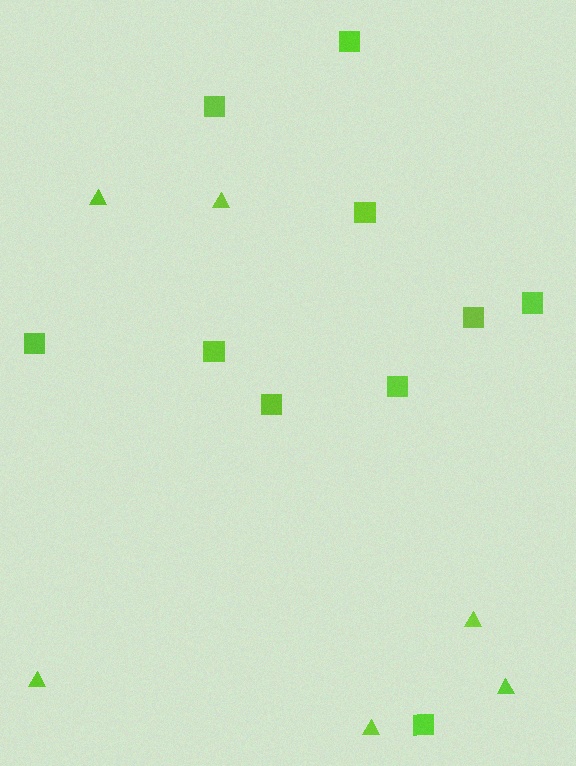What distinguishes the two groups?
There are 2 groups: one group of triangles (6) and one group of squares (10).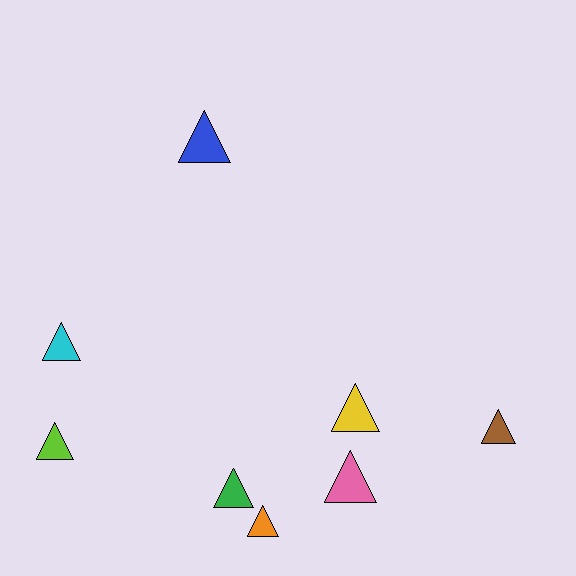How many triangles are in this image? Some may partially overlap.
There are 8 triangles.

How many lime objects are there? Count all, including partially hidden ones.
There is 1 lime object.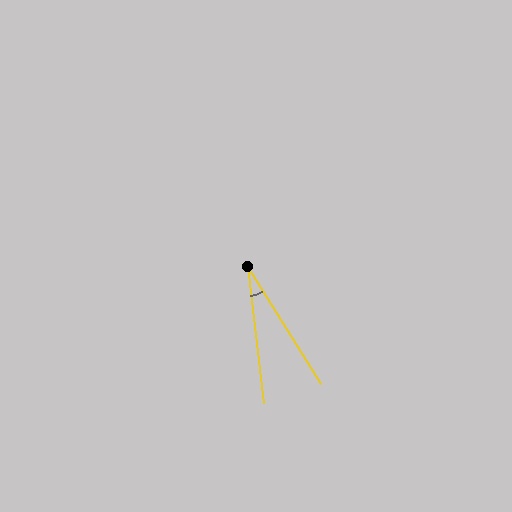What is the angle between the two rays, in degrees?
Approximately 25 degrees.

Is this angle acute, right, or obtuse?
It is acute.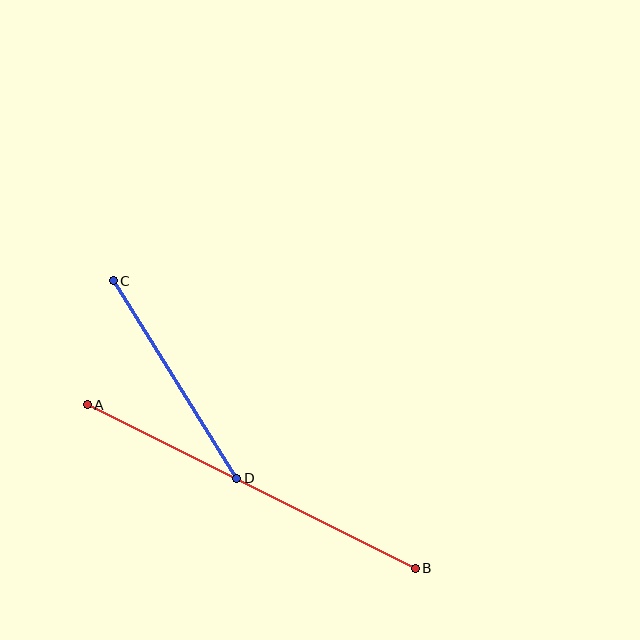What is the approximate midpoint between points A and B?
The midpoint is at approximately (251, 487) pixels.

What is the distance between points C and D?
The distance is approximately 233 pixels.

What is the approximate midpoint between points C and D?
The midpoint is at approximately (175, 380) pixels.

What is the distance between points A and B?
The distance is approximately 367 pixels.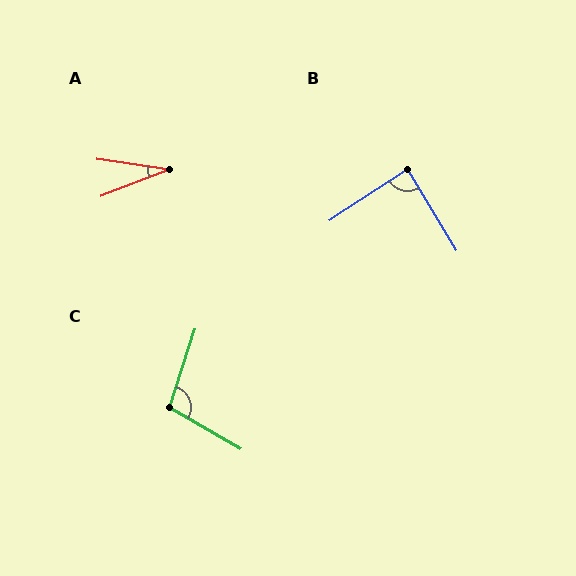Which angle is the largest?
C, at approximately 102 degrees.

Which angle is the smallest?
A, at approximately 29 degrees.